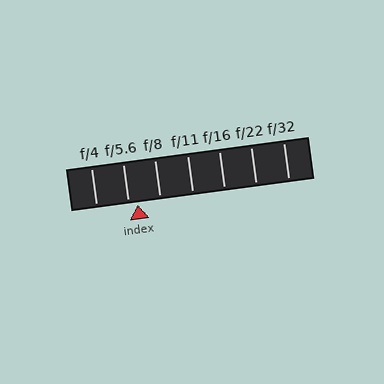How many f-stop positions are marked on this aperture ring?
There are 7 f-stop positions marked.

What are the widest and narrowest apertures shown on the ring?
The widest aperture shown is f/4 and the narrowest is f/32.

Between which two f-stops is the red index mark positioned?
The index mark is between f/5.6 and f/8.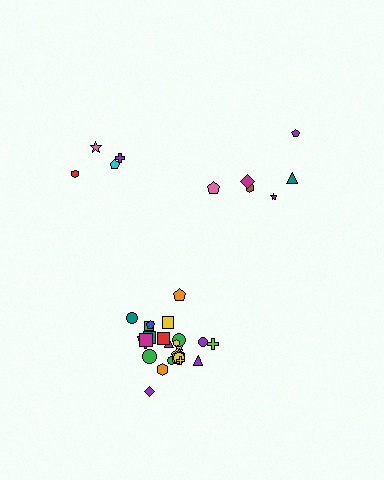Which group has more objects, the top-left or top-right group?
The top-right group.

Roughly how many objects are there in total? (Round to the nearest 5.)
Roughly 35 objects in total.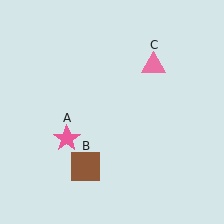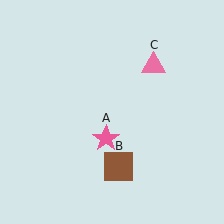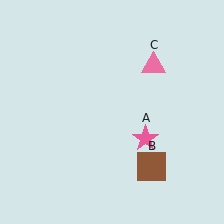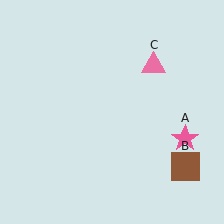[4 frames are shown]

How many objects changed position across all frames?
2 objects changed position: pink star (object A), brown square (object B).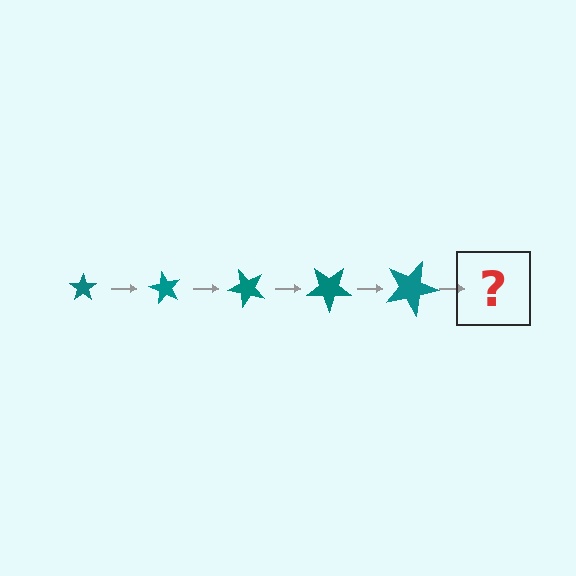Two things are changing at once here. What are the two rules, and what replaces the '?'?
The two rules are that the star grows larger each step and it rotates 60 degrees each step. The '?' should be a star, larger than the previous one and rotated 300 degrees from the start.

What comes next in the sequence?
The next element should be a star, larger than the previous one and rotated 300 degrees from the start.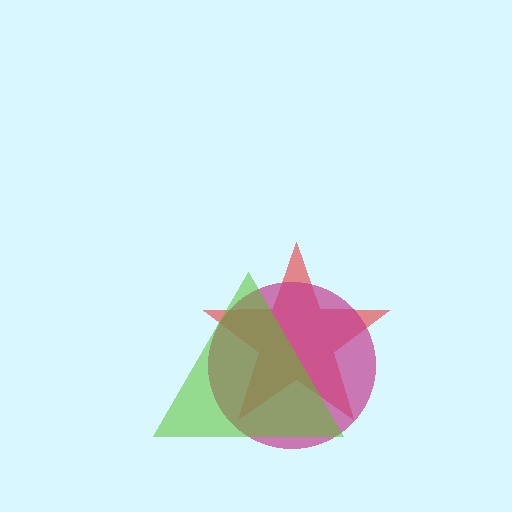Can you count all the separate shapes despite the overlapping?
Yes, there are 3 separate shapes.